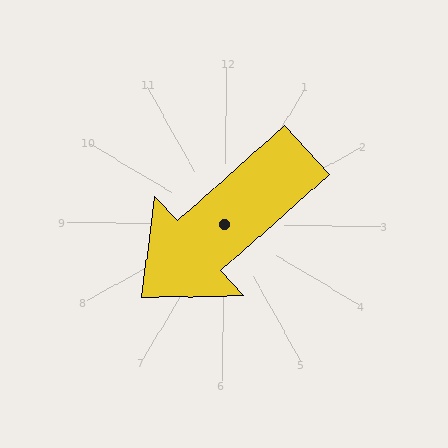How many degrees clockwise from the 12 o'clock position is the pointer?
Approximately 227 degrees.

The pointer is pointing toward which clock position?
Roughly 8 o'clock.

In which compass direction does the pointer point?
Southwest.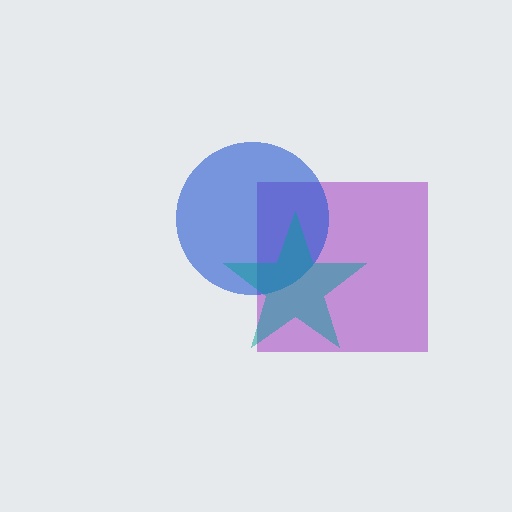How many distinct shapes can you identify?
There are 3 distinct shapes: a purple square, a blue circle, a teal star.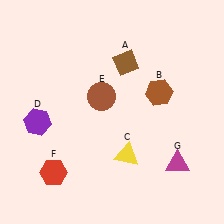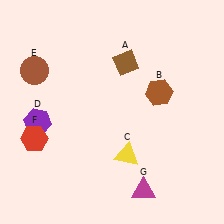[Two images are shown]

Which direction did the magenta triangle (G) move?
The magenta triangle (G) moved left.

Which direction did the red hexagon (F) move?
The red hexagon (F) moved up.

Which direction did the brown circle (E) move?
The brown circle (E) moved left.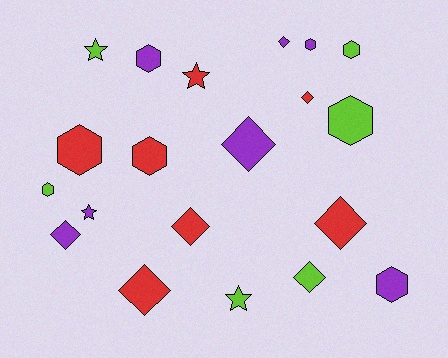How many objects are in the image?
There are 20 objects.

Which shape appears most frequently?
Hexagon, with 8 objects.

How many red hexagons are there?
There are 2 red hexagons.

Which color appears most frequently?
Purple, with 7 objects.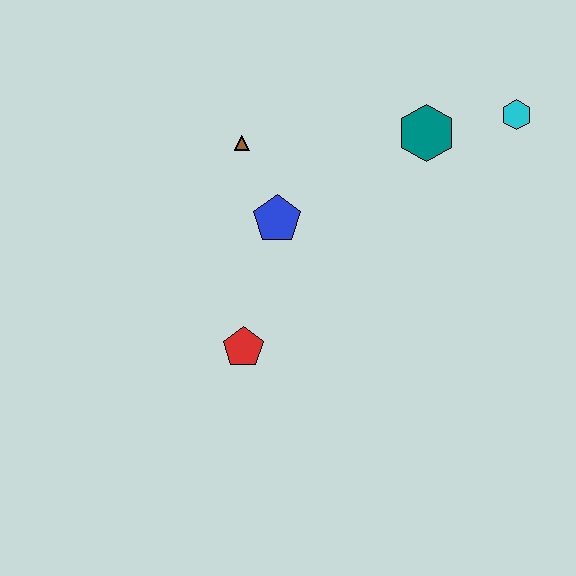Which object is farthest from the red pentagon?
The cyan hexagon is farthest from the red pentagon.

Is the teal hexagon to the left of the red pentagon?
No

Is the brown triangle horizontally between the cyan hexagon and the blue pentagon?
No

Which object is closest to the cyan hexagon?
The teal hexagon is closest to the cyan hexagon.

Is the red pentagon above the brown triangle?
No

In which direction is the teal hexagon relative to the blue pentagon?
The teal hexagon is to the right of the blue pentagon.